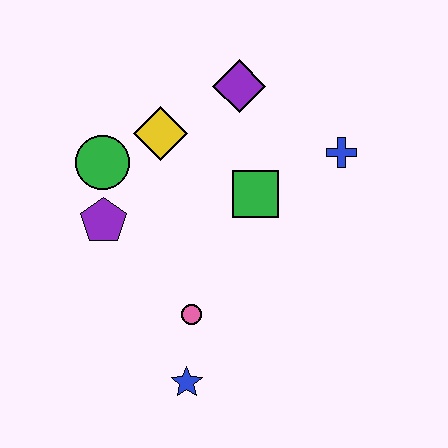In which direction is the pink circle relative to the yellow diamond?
The pink circle is below the yellow diamond.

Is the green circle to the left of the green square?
Yes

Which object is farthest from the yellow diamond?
The blue star is farthest from the yellow diamond.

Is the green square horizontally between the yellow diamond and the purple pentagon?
No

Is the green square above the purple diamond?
No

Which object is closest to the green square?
The blue cross is closest to the green square.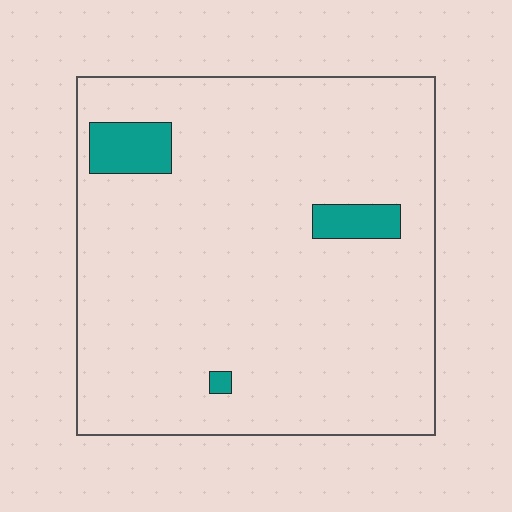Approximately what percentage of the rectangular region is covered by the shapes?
Approximately 5%.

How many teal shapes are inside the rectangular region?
3.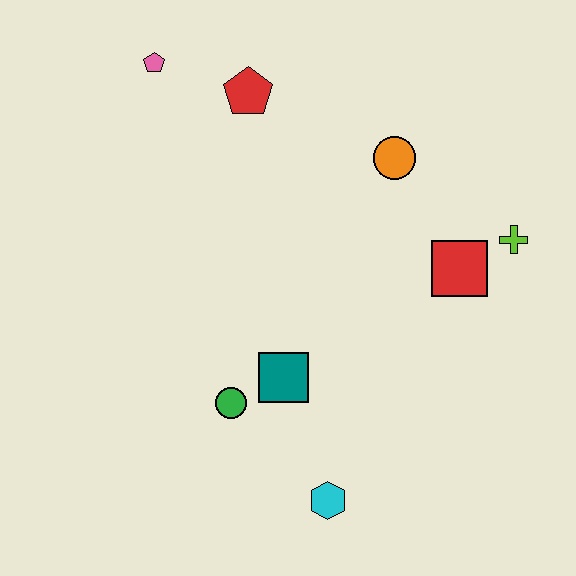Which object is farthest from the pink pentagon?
The cyan hexagon is farthest from the pink pentagon.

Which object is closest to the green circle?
The teal square is closest to the green circle.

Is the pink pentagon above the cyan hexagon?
Yes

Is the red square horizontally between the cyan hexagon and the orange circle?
No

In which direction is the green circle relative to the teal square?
The green circle is to the left of the teal square.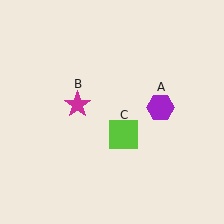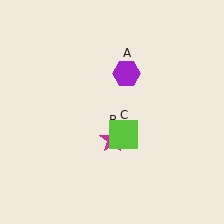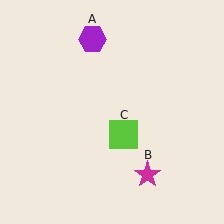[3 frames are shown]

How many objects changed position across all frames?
2 objects changed position: purple hexagon (object A), magenta star (object B).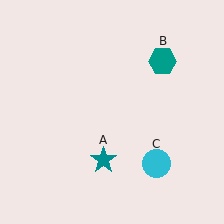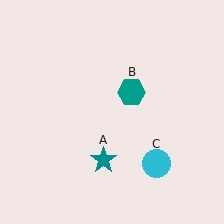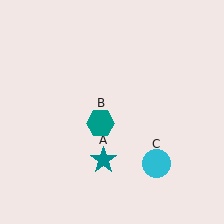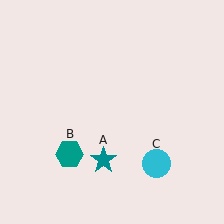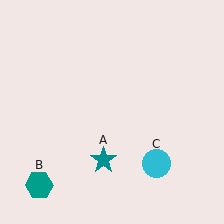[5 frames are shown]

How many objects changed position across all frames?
1 object changed position: teal hexagon (object B).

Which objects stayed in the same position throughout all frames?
Teal star (object A) and cyan circle (object C) remained stationary.